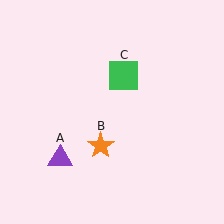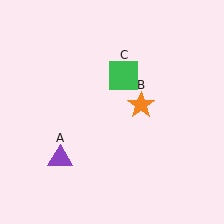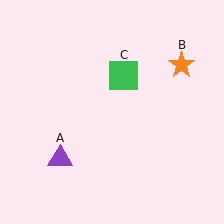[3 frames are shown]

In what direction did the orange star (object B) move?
The orange star (object B) moved up and to the right.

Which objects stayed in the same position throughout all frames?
Purple triangle (object A) and green square (object C) remained stationary.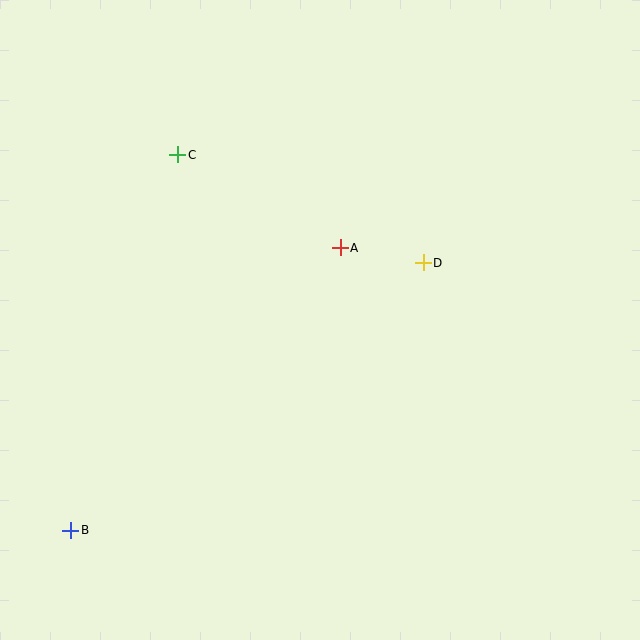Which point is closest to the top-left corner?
Point C is closest to the top-left corner.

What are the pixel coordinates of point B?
Point B is at (71, 530).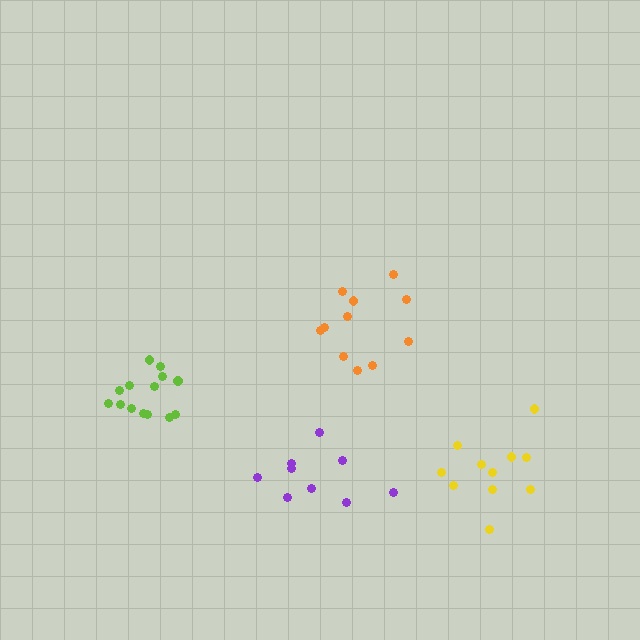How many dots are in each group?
Group 1: 14 dots, Group 2: 11 dots, Group 3: 9 dots, Group 4: 11 dots (45 total).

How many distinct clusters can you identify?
There are 4 distinct clusters.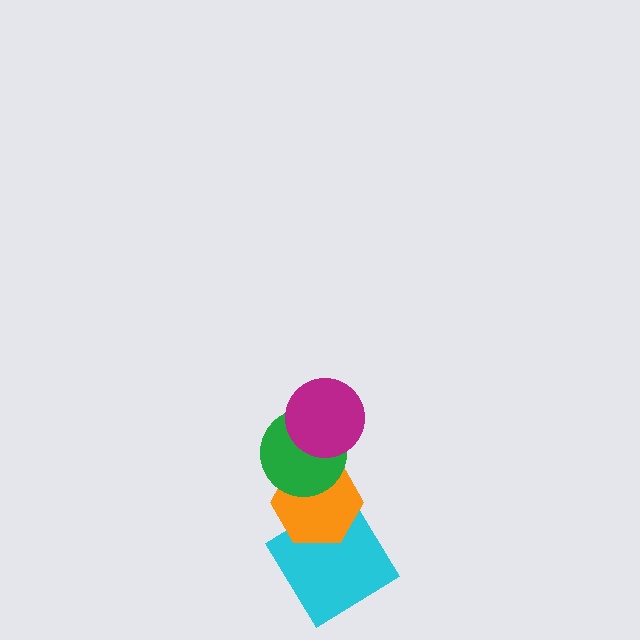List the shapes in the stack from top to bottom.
From top to bottom: the magenta circle, the green circle, the orange hexagon, the cyan diamond.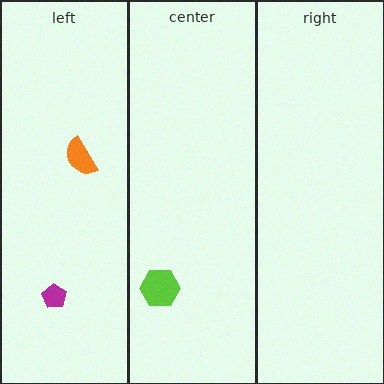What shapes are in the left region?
The magenta pentagon, the orange semicircle.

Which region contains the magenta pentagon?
The left region.